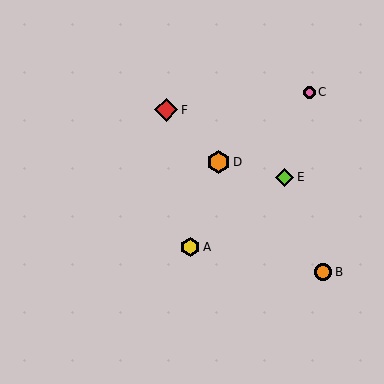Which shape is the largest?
The orange hexagon (labeled D) is the largest.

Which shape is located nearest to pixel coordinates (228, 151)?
The orange hexagon (labeled D) at (219, 162) is nearest to that location.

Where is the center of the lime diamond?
The center of the lime diamond is at (285, 177).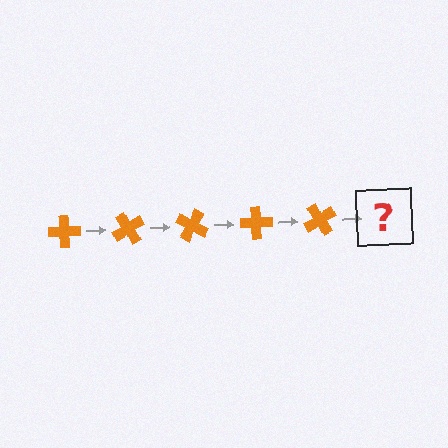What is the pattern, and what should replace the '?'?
The pattern is that the cross rotates 60 degrees each step. The '?' should be an orange cross rotated 300 degrees.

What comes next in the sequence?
The next element should be an orange cross rotated 300 degrees.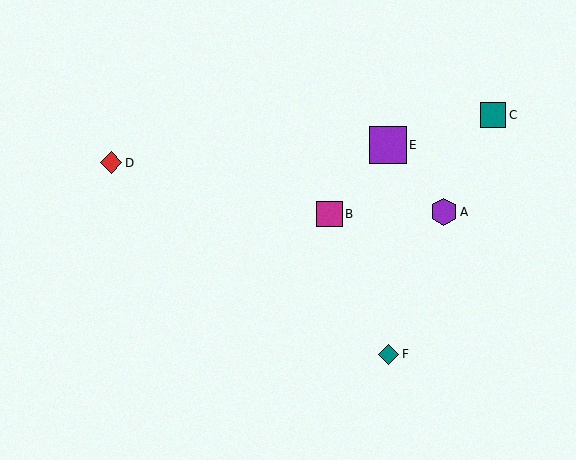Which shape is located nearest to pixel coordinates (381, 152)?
The purple square (labeled E) at (388, 145) is nearest to that location.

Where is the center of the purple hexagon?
The center of the purple hexagon is at (444, 212).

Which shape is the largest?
The purple square (labeled E) is the largest.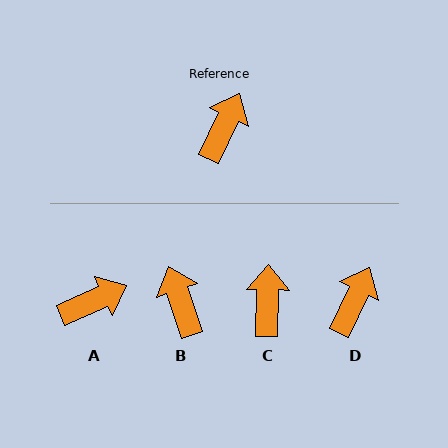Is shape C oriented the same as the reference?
No, it is off by about 24 degrees.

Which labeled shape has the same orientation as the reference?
D.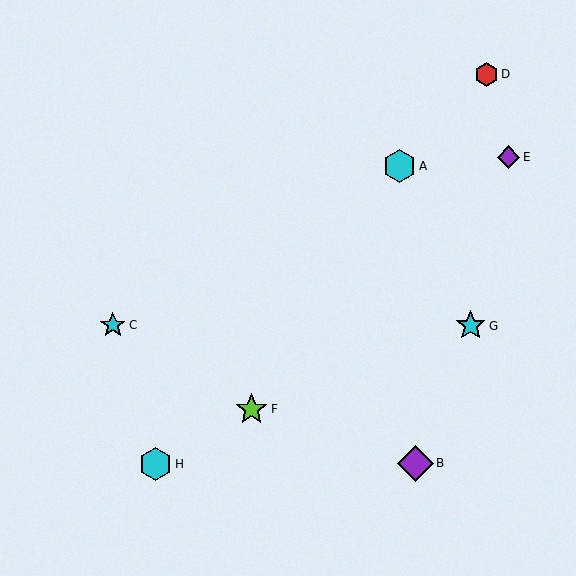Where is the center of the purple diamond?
The center of the purple diamond is at (509, 157).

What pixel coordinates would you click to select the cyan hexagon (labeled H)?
Click at (155, 464) to select the cyan hexagon H.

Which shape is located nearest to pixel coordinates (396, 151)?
The cyan hexagon (labeled A) at (400, 166) is nearest to that location.